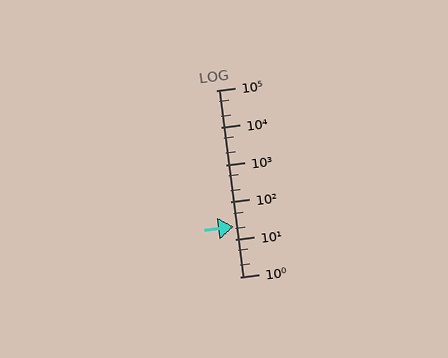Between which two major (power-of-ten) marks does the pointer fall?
The pointer is between 10 and 100.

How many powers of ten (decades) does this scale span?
The scale spans 5 decades, from 1 to 100000.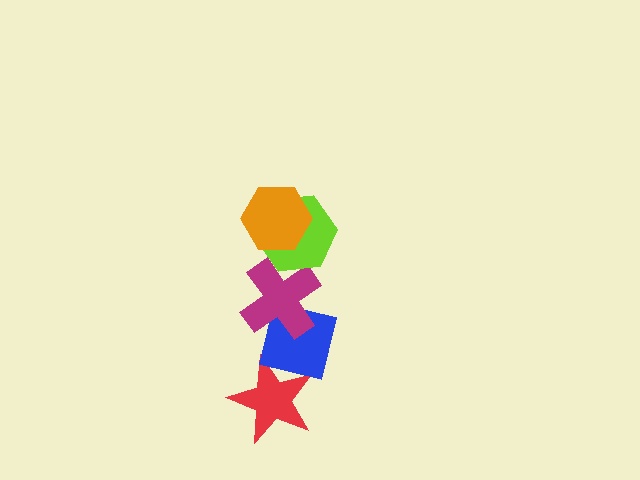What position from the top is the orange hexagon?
The orange hexagon is 1st from the top.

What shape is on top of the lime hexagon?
The orange hexagon is on top of the lime hexagon.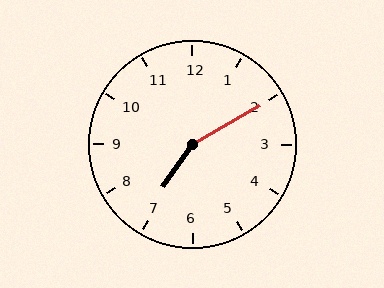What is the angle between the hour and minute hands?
Approximately 155 degrees.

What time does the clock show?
7:10.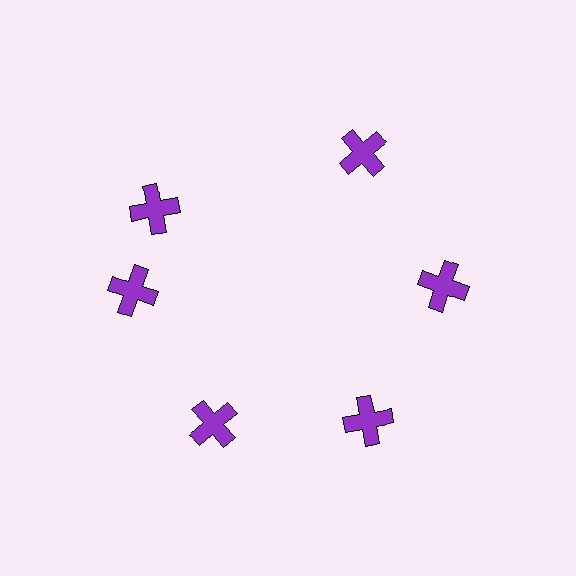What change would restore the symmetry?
The symmetry would be restored by rotating it back into even spacing with its neighbors so that all 6 crosses sit at equal angles and equal distance from the center.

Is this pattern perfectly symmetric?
No. The 6 purple crosses are arranged in a ring, but one element near the 11 o'clock position is rotated out of alignment along the ring, breaking the 6-fold rotational symmetry.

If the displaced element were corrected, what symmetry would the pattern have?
It would have 6-fold rotational symmetry — the pattern would map onto itself every 60 degrees.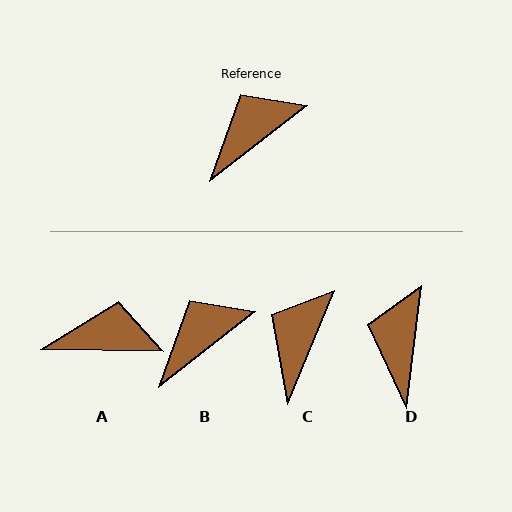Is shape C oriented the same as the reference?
No, it is off by about 30 degrees.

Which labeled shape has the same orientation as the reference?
B.